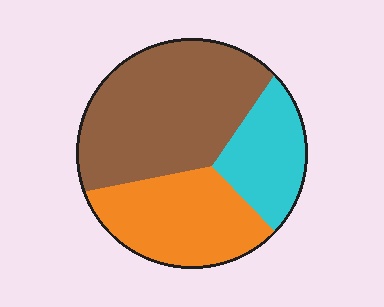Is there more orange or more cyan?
Orange.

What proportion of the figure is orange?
Orange covers about 30% of the figure.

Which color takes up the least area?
Cyan, at roughly 20%.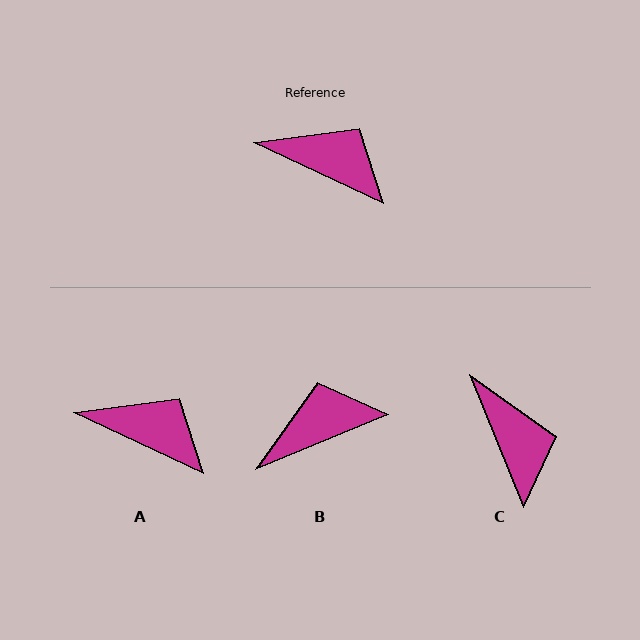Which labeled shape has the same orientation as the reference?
A.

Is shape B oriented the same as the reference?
No, it is off by about 48 degrees.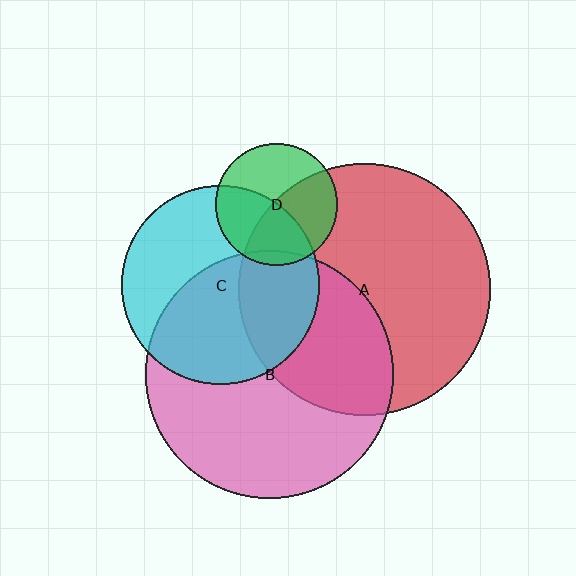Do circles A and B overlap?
Yes.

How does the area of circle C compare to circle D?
Approximately 2.7 times.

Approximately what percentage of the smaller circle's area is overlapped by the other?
Approximately 40%.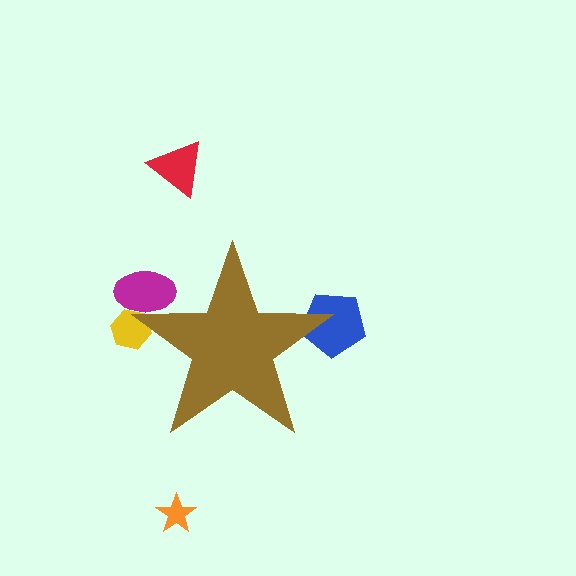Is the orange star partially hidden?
No, the orange star is fully visible.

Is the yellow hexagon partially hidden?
Yes, the yellow hexagon is partially hidden behind the brown star.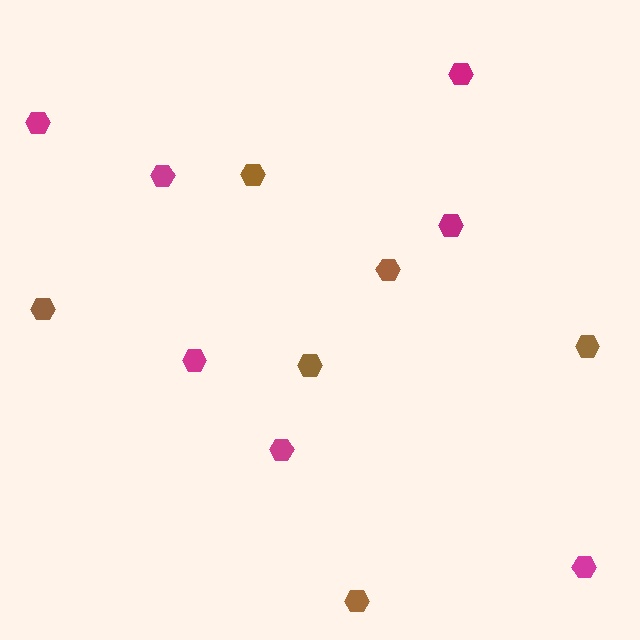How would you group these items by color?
There are 2 groups: one group of brown hexagons (6) and one group of magenta hexagons (7).